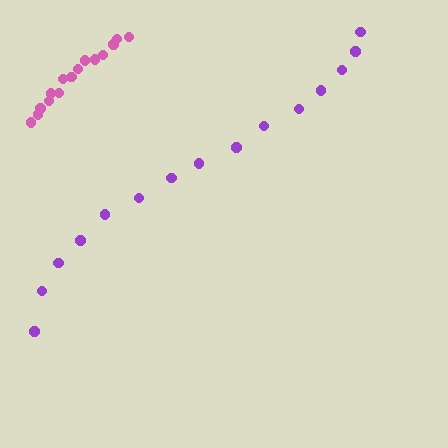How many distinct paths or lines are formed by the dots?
There are 2 distinct paths.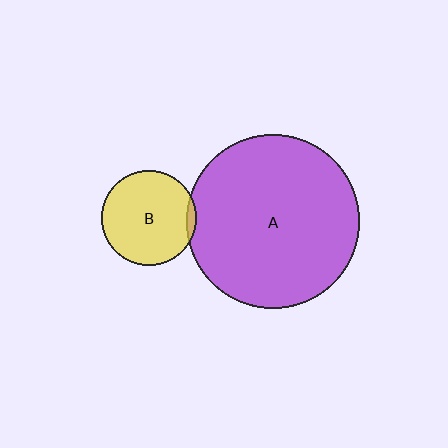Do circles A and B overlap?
Yes.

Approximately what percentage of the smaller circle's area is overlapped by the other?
Approximately 5%.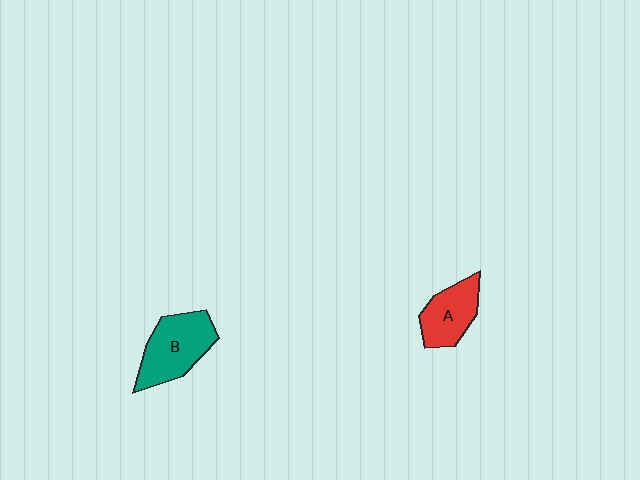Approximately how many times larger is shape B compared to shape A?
Approximately 1.4 times.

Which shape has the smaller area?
Shape A (red).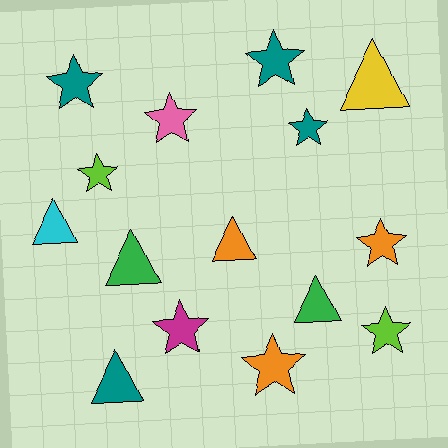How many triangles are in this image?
There are 6 triangles.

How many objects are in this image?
There are 15 objects.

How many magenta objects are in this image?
There is 1 magenta object.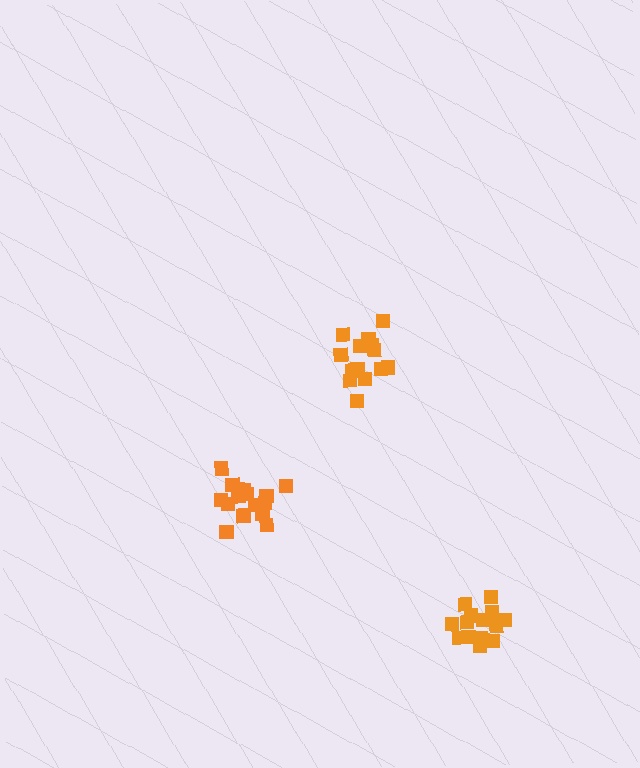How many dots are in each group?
Group 1: 14 dots, Group 2: 15 dots, Group 3: 16 dots (45 total).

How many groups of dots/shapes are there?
There are 3 groups.